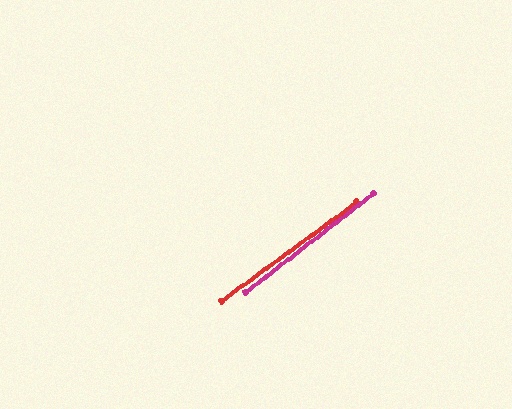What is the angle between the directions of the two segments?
Approximately 2 degrees.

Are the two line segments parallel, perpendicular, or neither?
Parallel — their directions differ by only 1.6°.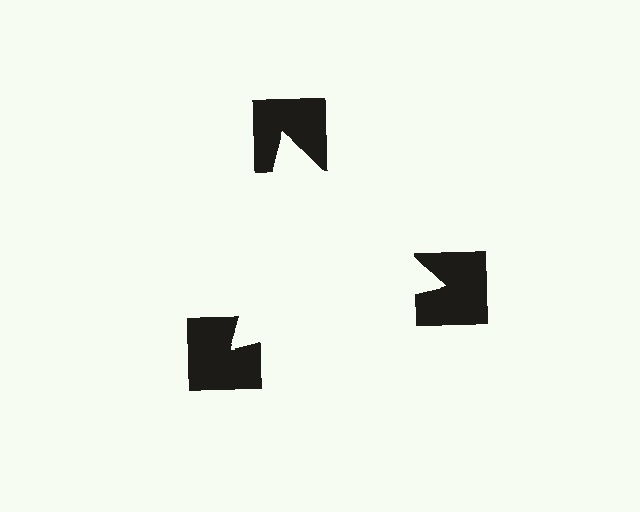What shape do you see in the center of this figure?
An illusory triangle — its edges are inferred from the aligned wedge cuts in the notched squares, not physically drawn.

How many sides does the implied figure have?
3 sides.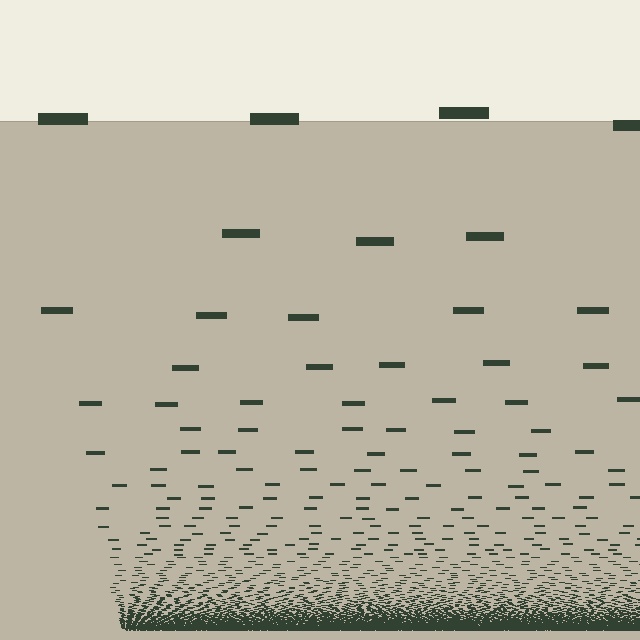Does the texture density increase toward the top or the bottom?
Density increases toward the bottom.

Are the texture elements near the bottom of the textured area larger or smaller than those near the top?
Smaller. The gradient is inverted — elements near the bottom are smaller and denser.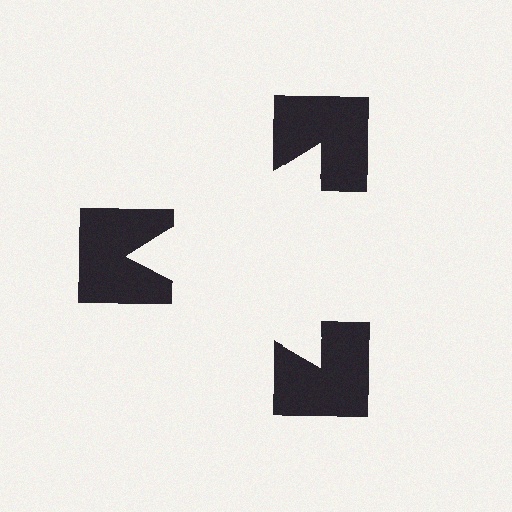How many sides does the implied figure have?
3 sides.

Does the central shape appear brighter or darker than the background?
It typically appears slightly brighter than the background, even though no actual brightness change is drawn.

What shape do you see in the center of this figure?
An illusory triangle — its edges are inferred from the aligned wedge cuts in the notched squares, not physically drawn.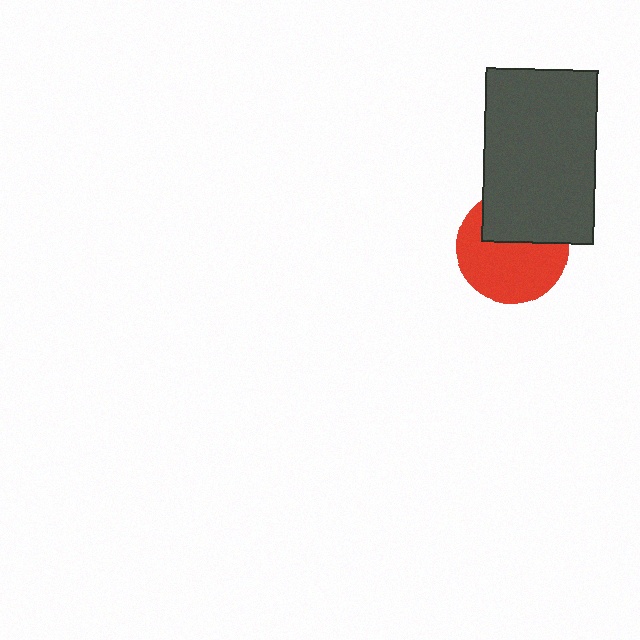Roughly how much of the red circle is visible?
About half of it is visible (roughly 63%).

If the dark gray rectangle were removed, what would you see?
You would see the complete red circle.